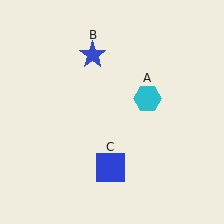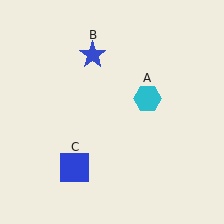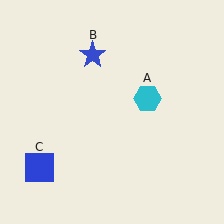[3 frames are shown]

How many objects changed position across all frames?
1 object changed position: blue square (object C).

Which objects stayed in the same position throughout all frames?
Cyan hexagon (object A) and blue star (object B) remained stationary.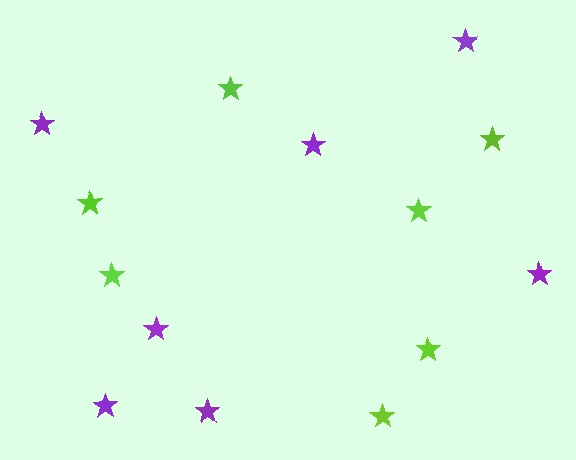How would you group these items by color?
There are 2 groups: one group of lime stars (7) and one group of purple stars (7).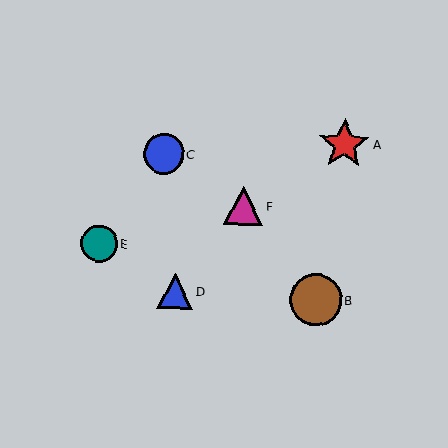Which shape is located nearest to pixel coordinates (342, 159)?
The red star (labeled A) at (344, 144) is nearest to that location.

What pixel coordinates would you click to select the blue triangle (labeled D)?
Click at (175, 291) to select the blue triangle D.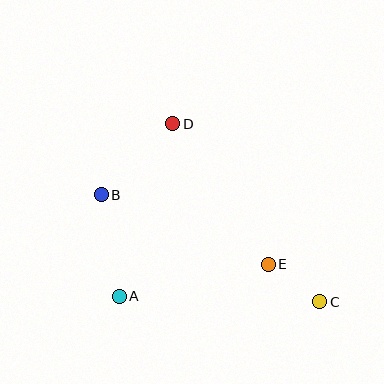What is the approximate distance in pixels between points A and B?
The distance between A and B is approximately 103 pixels.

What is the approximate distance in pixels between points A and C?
The distance between A and C is approximately 201 pixels.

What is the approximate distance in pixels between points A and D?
The distance between A and D is approximately 180 pixels.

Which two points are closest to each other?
Points C and E are closest to each other.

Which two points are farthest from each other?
Points B and C are farthest from each other.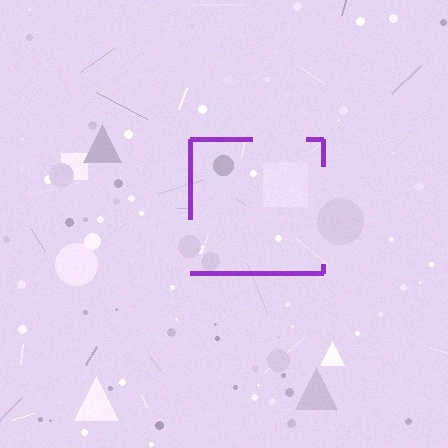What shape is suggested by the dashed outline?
The dashed outline suggests a square.